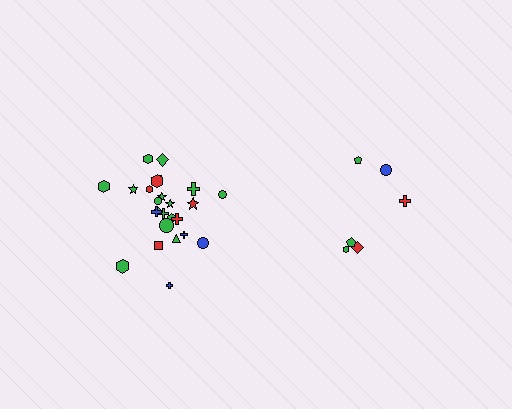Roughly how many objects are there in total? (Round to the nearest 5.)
Roughly 30 objects in total.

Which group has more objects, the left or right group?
The left group.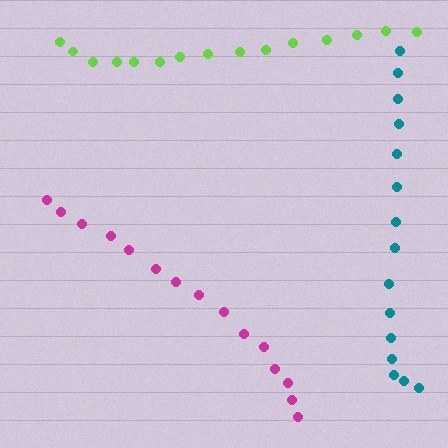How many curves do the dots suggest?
There are 3 distinct paths.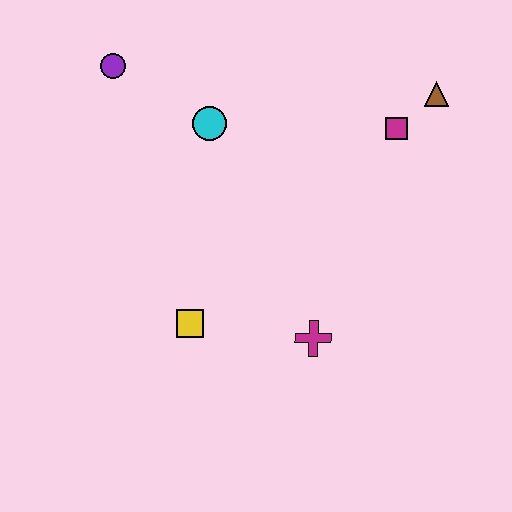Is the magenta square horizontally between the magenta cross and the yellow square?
No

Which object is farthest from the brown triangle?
The yellow square is farthest from the brown triangle.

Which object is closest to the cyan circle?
The purple circle is closest to the cyan circle.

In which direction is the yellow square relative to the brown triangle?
The yellow square is to the left of the brown triangle.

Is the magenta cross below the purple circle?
Yes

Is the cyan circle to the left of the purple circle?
No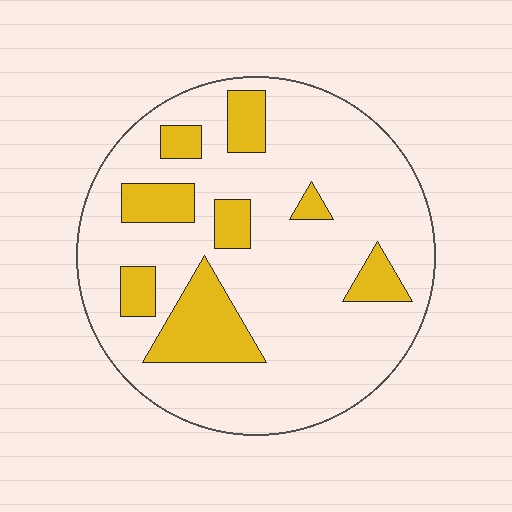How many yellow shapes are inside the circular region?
8.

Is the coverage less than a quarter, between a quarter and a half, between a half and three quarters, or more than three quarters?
Less than a quarter.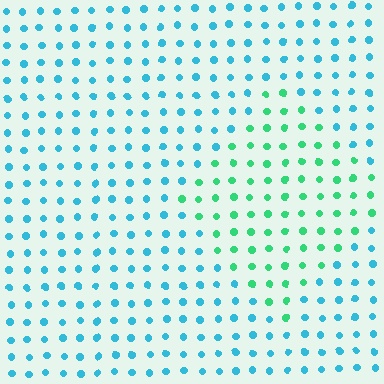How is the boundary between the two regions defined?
The boundary is defined purely by a slight shift in hue (about 46 degrees). Spacing, size, and orientation are identical on both sides.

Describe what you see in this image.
The image is filled with small cyan elements in a uniform arrangement. A diamond-shaped region is visible where the elements are tinted to a slightly different hue, forming a subtle color boundary.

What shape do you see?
I see a diamond.